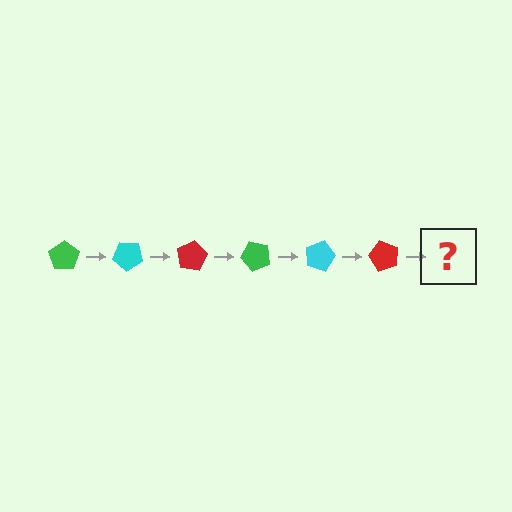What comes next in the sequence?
The next element should be a green pentagon, rotated 240 degrees from the start.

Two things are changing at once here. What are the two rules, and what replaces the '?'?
The two rules are that it rotates 40 degrees each step and the color cycles through green, cyan, and red. The '?' should be a green pentagon, rotated 240 degrees from the start.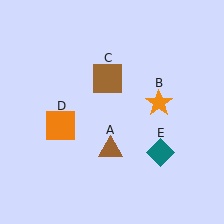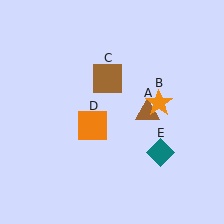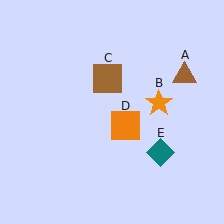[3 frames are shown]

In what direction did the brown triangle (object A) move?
The brown triangle (object A) moved up and to the right.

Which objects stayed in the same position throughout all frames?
Orange star (object B) and brown square (object C) and teal diamond (object E) remained stationary.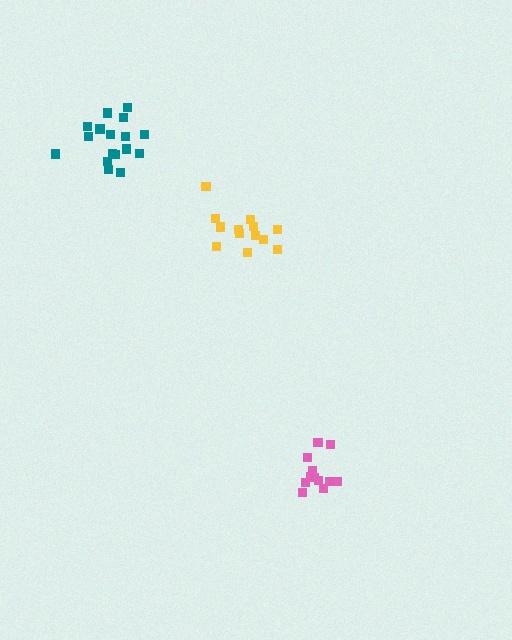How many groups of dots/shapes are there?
There are 3 groups.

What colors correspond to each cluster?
The clusters are colored: teal, yellow, pink.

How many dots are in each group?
Group 1: 17 dots, Group 2: 13 dots, Group 3: 12 dots (42 total).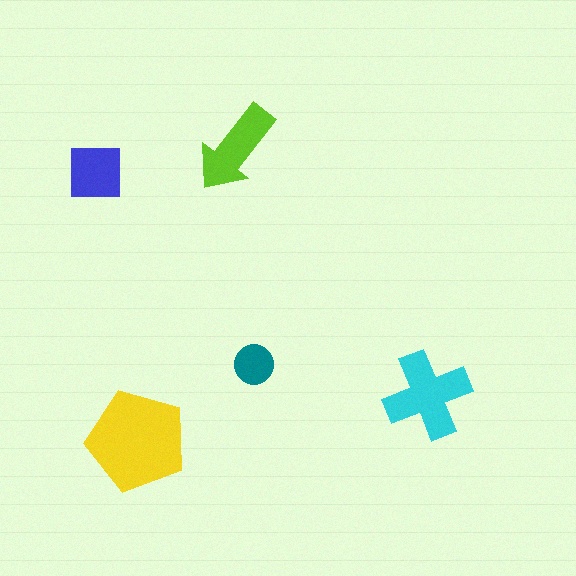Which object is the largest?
The yellow pentagon.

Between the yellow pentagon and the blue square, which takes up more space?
The yellow pentagon.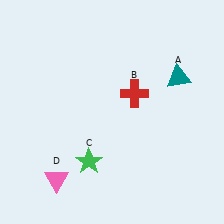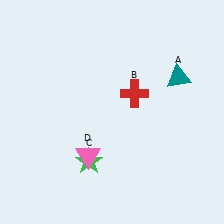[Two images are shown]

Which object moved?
The pink triangle (D) moved right.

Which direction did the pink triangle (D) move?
The pink triangle (D) moved right.